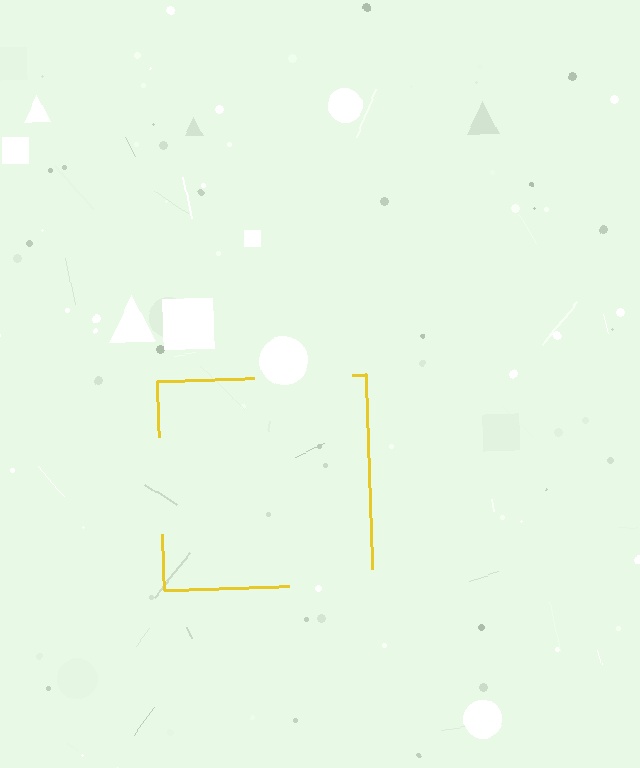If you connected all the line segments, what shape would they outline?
They would outline a square.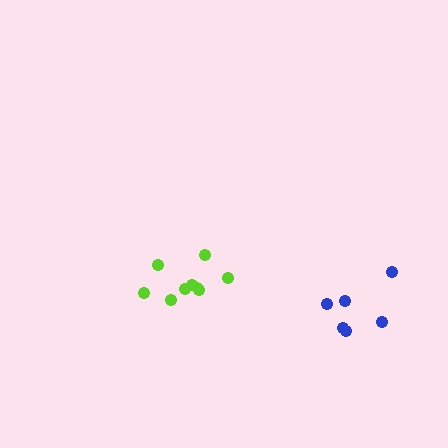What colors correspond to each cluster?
The clusters are colored: lime, blue.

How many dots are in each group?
Group 1: 9 dots, Group 2: 6 dots (15 total).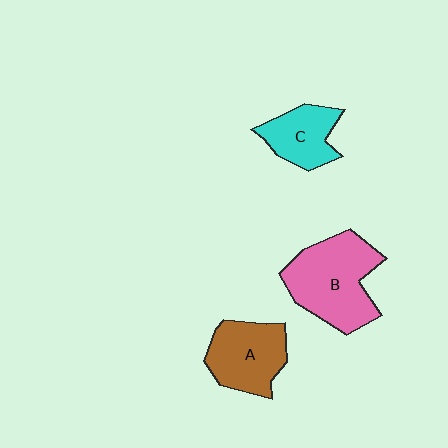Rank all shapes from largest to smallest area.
From largest to smallest: B (pink), A (brown), C (cyan).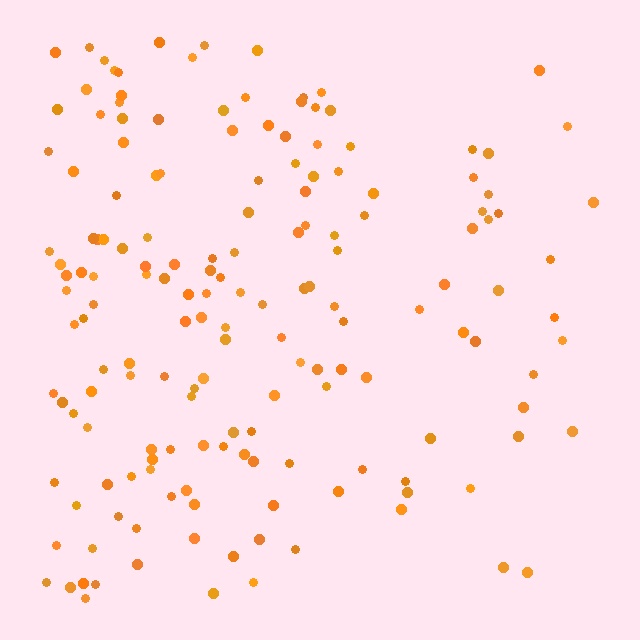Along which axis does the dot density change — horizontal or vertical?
Horizontal.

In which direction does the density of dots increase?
From right to left, with the left side densest.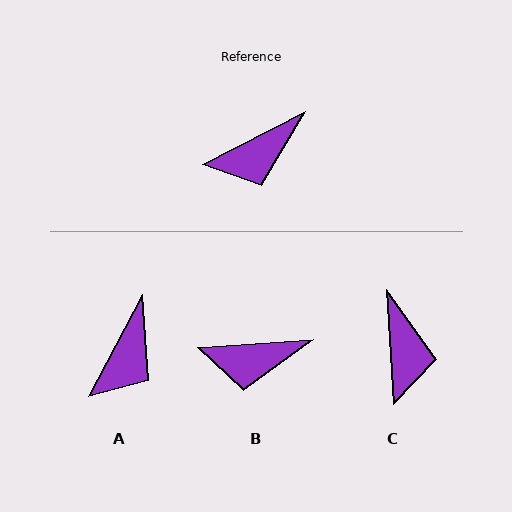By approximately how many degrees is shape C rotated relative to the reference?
Approximately 66 degrees counter-clockwise.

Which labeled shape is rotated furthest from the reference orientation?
C, about 66 degrees away.